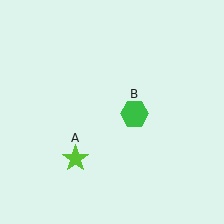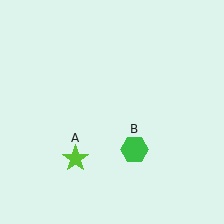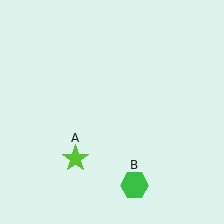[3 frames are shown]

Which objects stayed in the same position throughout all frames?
Lime star (object A) remained stationary.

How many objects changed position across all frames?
1 object changed position: green hexagon (object B).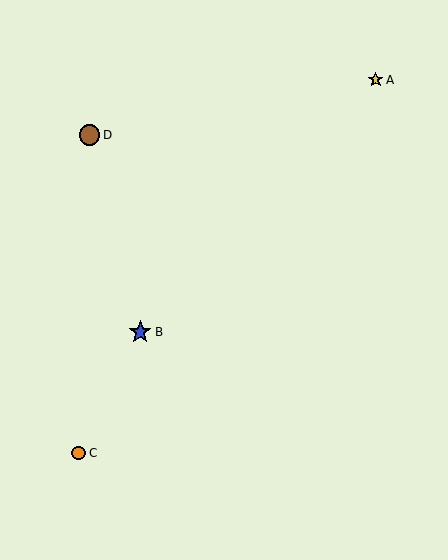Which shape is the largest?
The blue star (labeled B) is the largest.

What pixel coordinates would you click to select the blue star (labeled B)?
Click at (140, 332) to select the blue star B.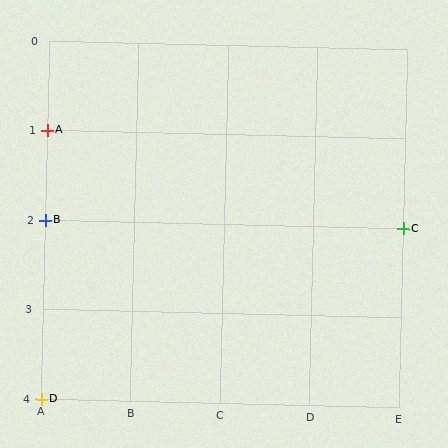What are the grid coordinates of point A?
Point A is at grid coordinates (A, 1).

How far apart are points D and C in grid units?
Points D and C are 4 columns and 2 rows apart (about 4.5 grid units diagonally).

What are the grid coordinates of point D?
Point D is at grid coordinates (A, 4).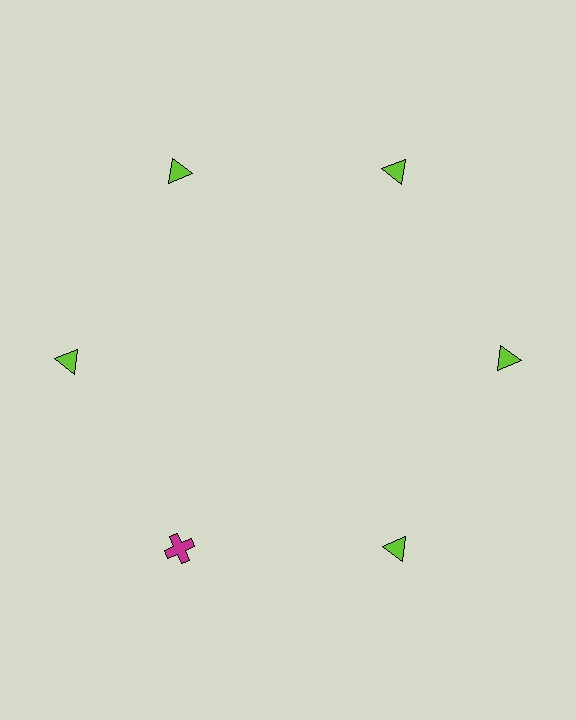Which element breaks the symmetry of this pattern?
The magenta cross at roughly the 7 o'clock position breaks the symmetry. All other shapes are lime triangles.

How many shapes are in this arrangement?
There are 6 shapes arranged in a ring pattern.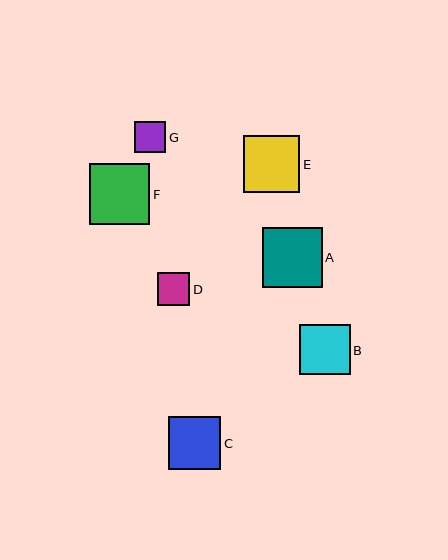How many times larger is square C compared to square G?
Square C is approximately 1.7 times the size of square G.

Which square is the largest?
Square F is the largest with a size of approximately 60 pixels.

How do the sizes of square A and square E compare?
Square A and square E are approximately the same size.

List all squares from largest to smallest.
From largest to smallest: F, A, E, C, B, D, G.